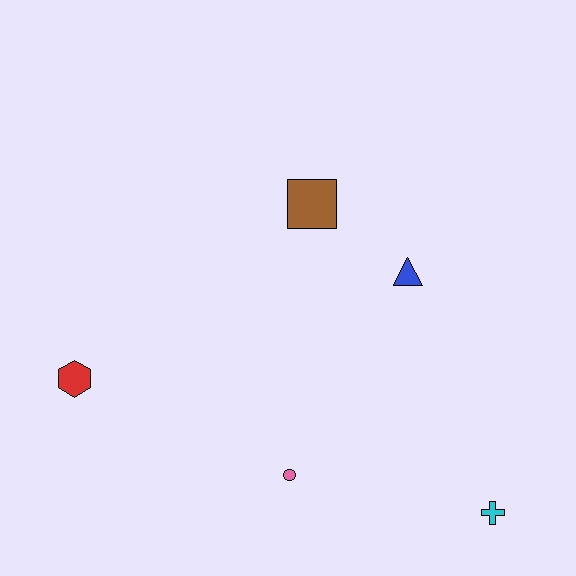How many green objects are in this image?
There are no green objects.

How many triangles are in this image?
There is 1 triangle.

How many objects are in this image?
There are 5 objects.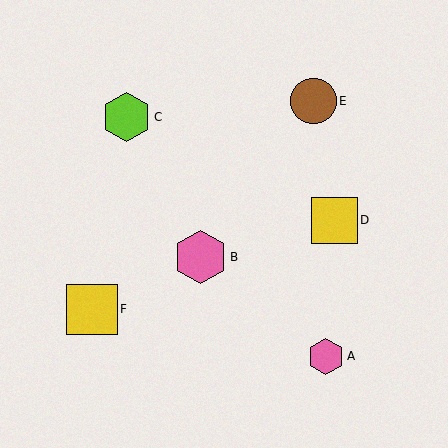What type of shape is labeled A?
Shape A is a pink hexagon.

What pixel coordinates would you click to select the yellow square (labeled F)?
Click at (92, 309) to select the yellow square F.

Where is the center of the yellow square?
The center of the yellow square is at (92, 309).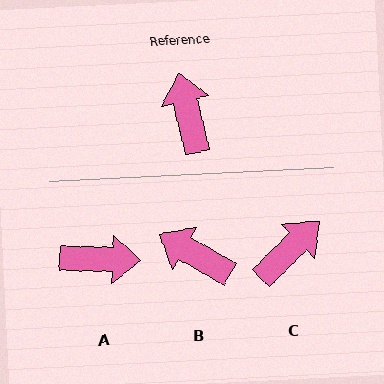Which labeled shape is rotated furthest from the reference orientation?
A, about 105 degrees away.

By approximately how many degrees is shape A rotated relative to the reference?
Approximately 105 degrees clockwise.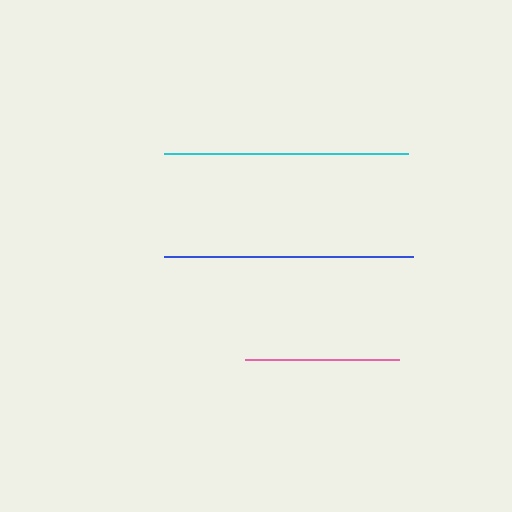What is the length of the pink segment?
The pink segment is approximately 154 pixels long.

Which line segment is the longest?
The blue line is the longest at approximately 249 pixels.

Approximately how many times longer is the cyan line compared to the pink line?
The cyan line is approximately 1.6 times the length of the pink line.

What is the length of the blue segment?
The blue segment is approximately 249 pixels long.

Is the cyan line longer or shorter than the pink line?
The cyan line is longer than the pink line.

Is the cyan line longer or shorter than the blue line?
The blue line is longer than the cyan line.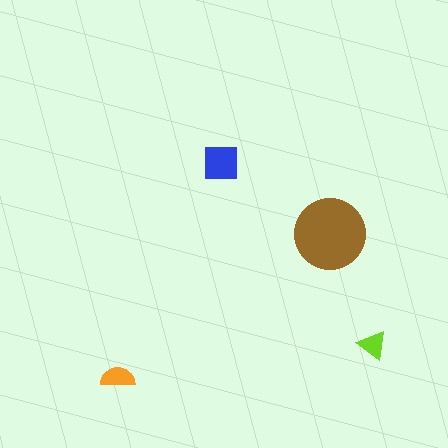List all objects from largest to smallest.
The brown circle, the blue square, the orange semicircle, the lime triangle.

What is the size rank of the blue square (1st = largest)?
2nd.